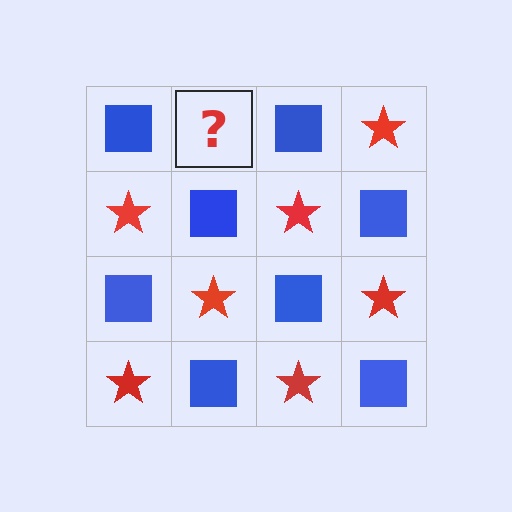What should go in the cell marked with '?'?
The missing cell should contain a red star.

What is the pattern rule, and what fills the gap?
The rule is that it alternates blue square and red star in a checkerboard pattern. The gap should be filled with a red star.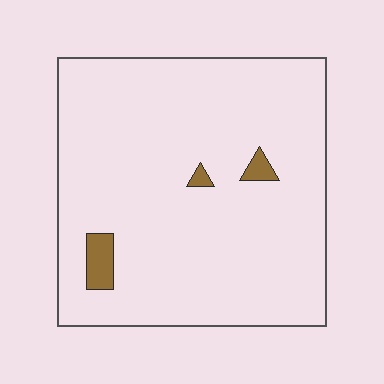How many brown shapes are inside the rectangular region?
3.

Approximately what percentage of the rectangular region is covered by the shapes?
Approximately 5%.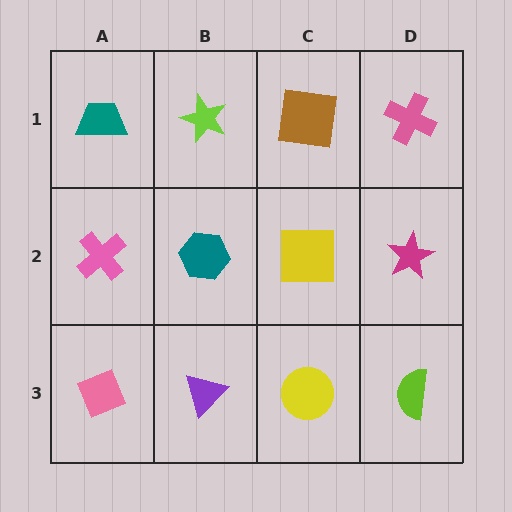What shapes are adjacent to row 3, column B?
A teal hexagon (row 2, column B), a pink diamond (row 3, column A), a yellow circle (row 3, column C).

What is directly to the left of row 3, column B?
A pink diamond.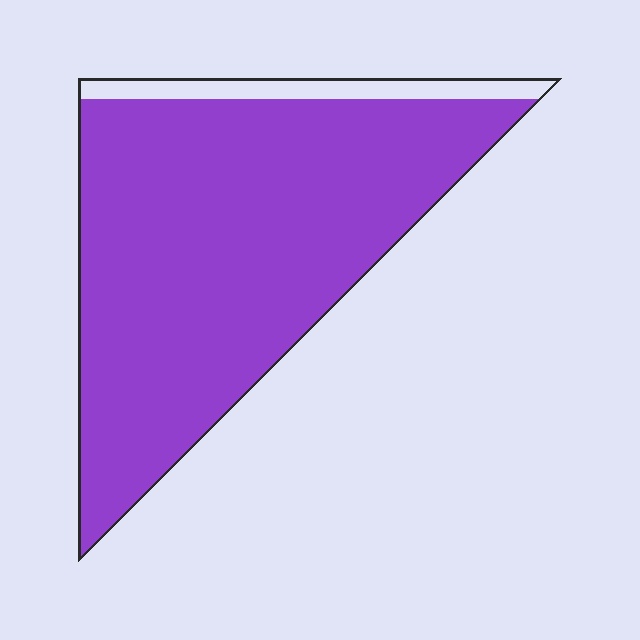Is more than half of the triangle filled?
Yes.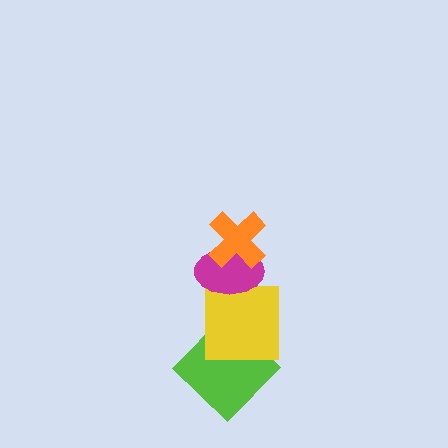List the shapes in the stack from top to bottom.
From top to bottom: the orange cross, the magenta ellipse, the yellow square, the lime diamond.